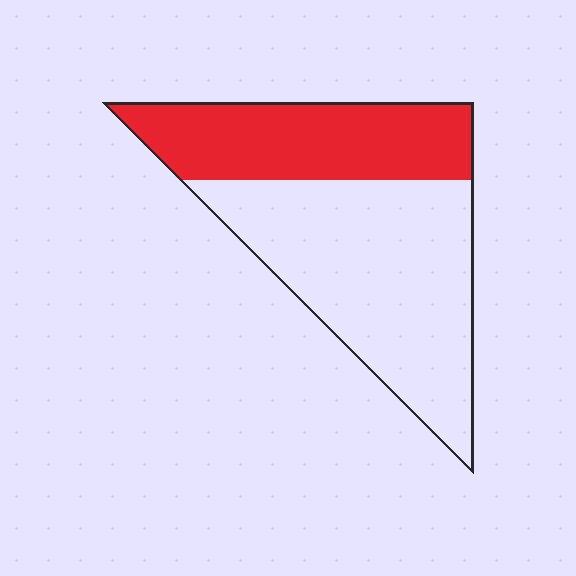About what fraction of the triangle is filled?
About three eighths (3/8).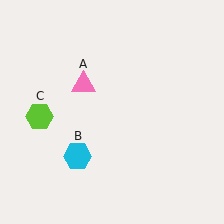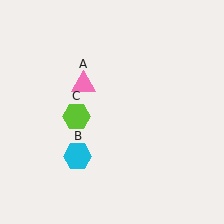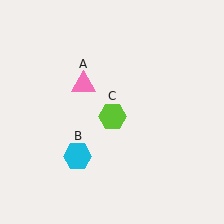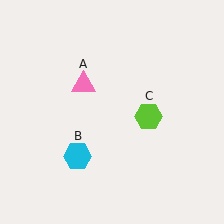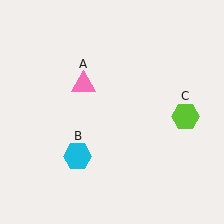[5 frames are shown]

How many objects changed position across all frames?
1 object changed position: lime hexagon (object C).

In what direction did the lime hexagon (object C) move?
The lime hexagon (object C) moved right.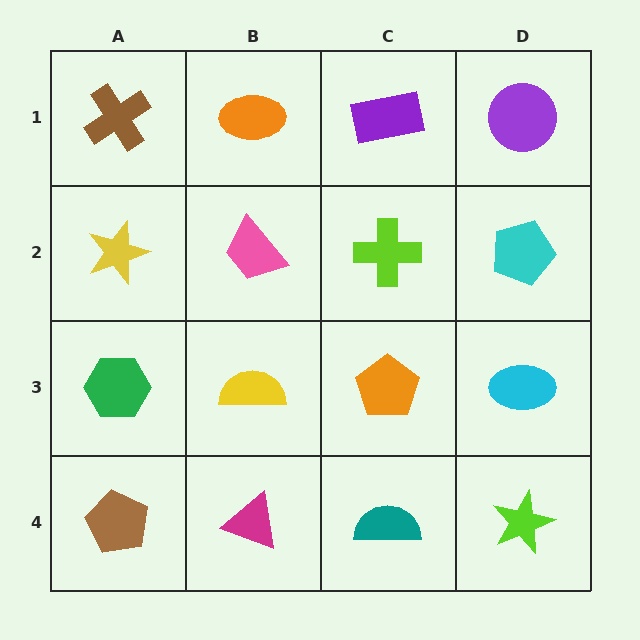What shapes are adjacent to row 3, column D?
A cyan pentagon (row 2, column D), a lime star (row 4, column D), an orange pentagon (row 3, column C).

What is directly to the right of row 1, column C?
A purple circle.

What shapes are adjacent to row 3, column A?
A yellow star (row 2, column A), a brown pentagon (row 4, column A), a yellow semicircle (row 3, column B).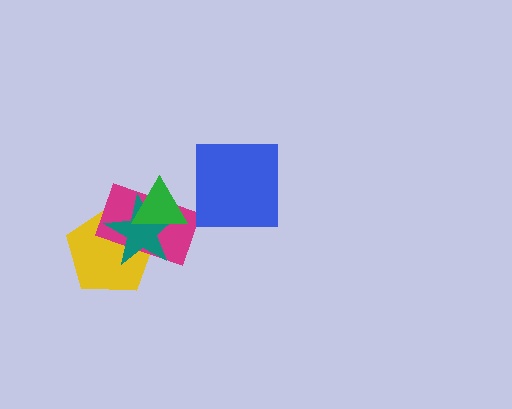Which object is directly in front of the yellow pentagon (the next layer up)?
The magenta rectangle is directly in front of the yellow pentagon.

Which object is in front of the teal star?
The green triangle is in front of the teal star.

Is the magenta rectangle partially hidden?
Yes, it is partially covered by another shape.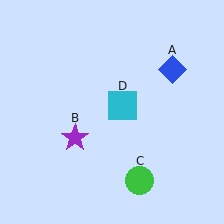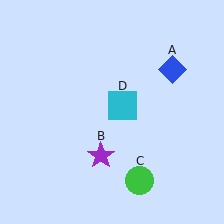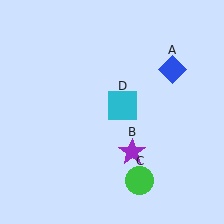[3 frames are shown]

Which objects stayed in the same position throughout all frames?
Blue diamond (object A) and green circle (object C) and cyan square (object D) remained stationary.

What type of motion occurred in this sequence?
The purple star (object B) rotated counterclockwise around the center of the scene.